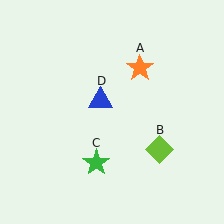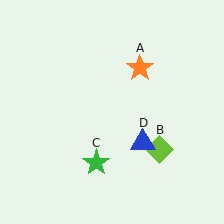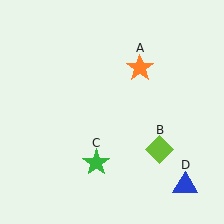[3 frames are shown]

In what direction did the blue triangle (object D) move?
The blue triangle (object D) moved down and to the right.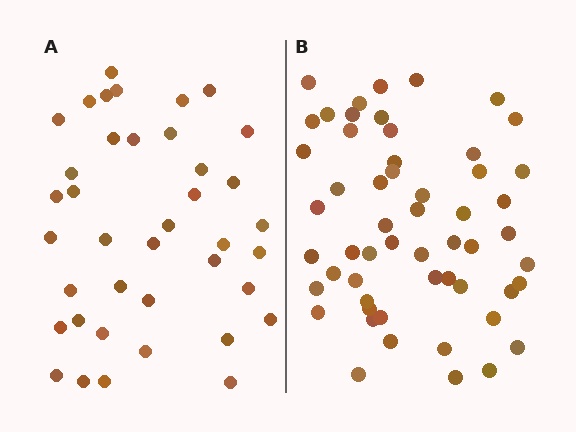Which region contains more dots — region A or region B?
Region B (the right region) has more dots.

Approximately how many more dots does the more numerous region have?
Region B has approximately 15 more dots than region A.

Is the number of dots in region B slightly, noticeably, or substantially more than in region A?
Region B has noticeably more, but not dramatically so. The ratio is roughly 1.4 to 1.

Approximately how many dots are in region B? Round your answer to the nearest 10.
About 60 dots. (The exact count is 55, which rounds to 60.)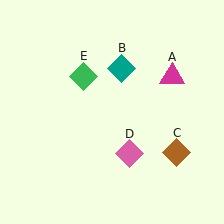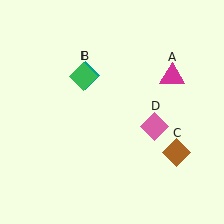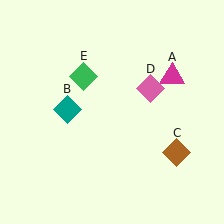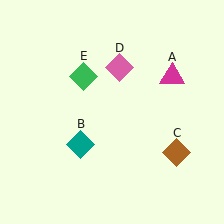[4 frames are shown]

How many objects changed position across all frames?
2 objects changed position: teal diamond (object B), pink diamond (object D).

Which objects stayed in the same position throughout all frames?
Magenta triangle (object A) and brown diamond (object C) and green diamond (object E) remained stationary.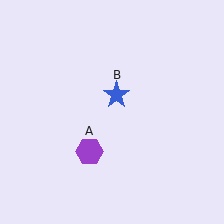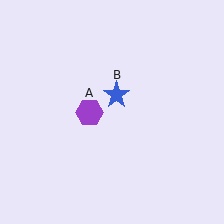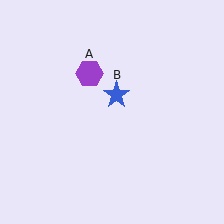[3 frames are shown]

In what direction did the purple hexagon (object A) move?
The purple hexagon (object A) moved up.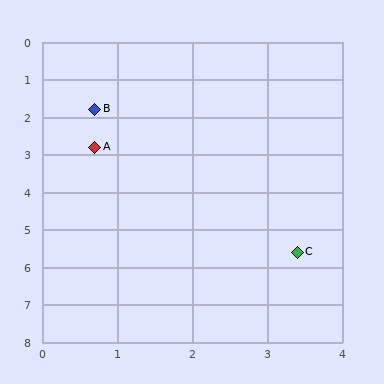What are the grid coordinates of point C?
Point C is at approximately (3.4, 5.6).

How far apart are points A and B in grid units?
Points A and B are about 1.0 grid units apart.